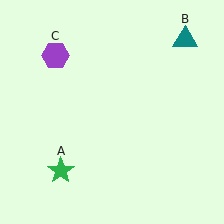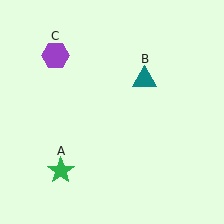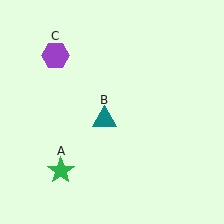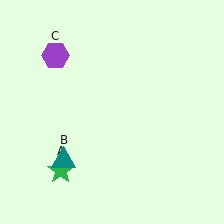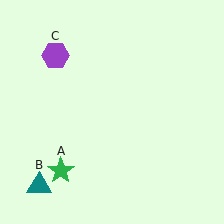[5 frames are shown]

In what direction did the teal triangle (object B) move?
The teal triangle (object B) moved down and to the left.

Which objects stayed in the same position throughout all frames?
Green star (object A) and purple hexagon (object C) remained stationary.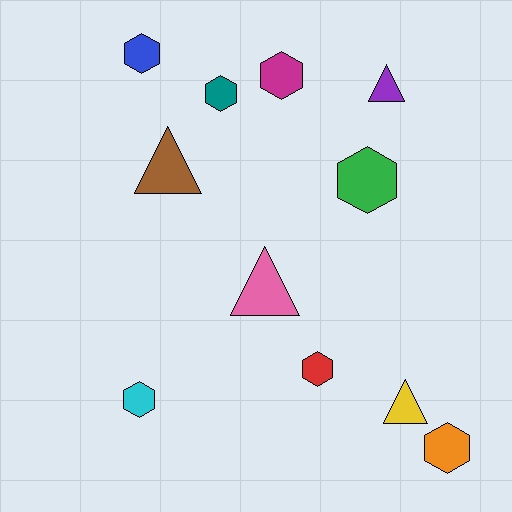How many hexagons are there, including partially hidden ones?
There are 7 hexagons.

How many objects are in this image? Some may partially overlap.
There are 11 objects.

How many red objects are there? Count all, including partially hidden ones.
There is 1 red object.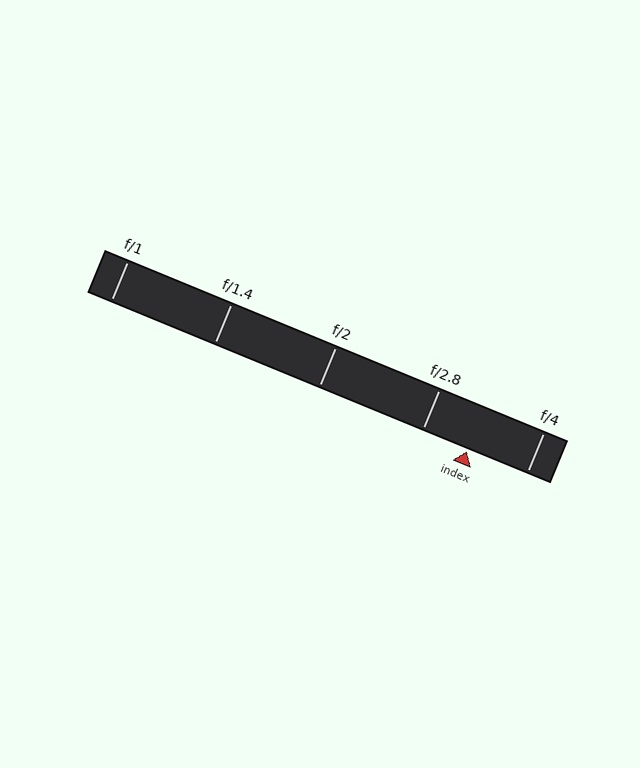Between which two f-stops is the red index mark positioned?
The index mark is between f/2.8 and f/4.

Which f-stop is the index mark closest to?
The index mark is closest to f/2.8.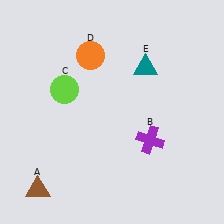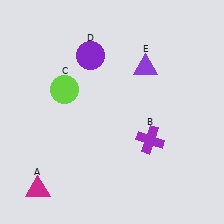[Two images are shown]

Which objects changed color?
A changed from brown to magenta. D changed from orange to purple. E changed from teal to purple.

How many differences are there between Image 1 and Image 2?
There are 3 differences between the two images.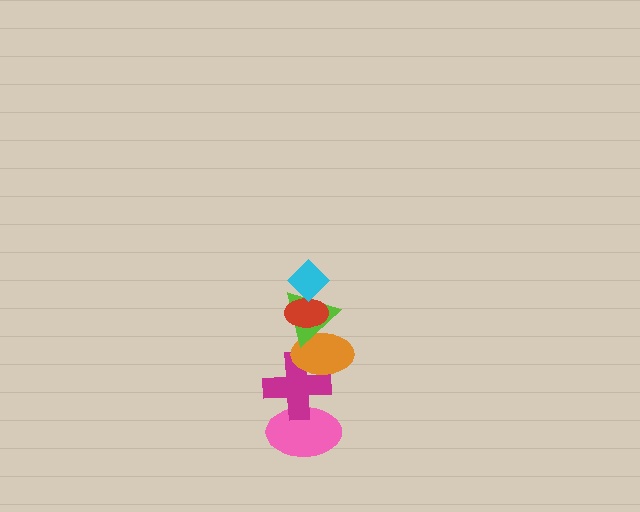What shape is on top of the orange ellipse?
The lime triangle is on top of the orange ellipse.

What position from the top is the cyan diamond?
The cyan diamond is 1st from the top.